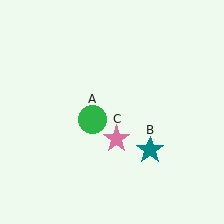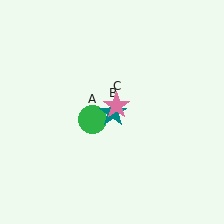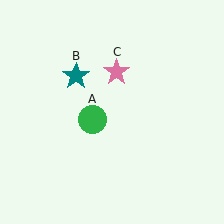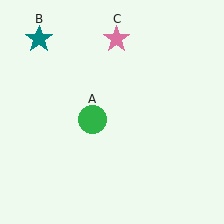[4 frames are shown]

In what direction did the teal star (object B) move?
The teal star (object B) moved up and to the left.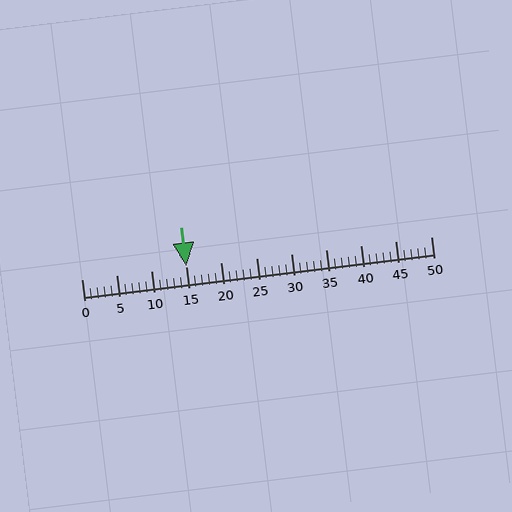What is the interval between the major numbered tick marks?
The major tick marks are spaced 5 units apart.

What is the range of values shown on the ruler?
The ruler shows values from 0 to 50.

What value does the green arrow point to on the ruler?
The green arrow points to approximately 15.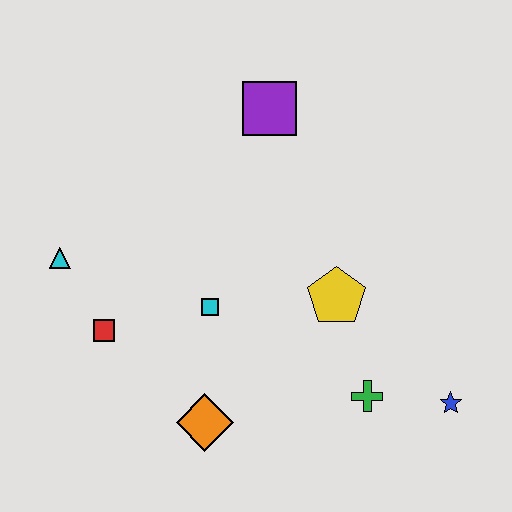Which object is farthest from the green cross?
The cyan triangle is farthest from the green cross.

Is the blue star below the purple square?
Yes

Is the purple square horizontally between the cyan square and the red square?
No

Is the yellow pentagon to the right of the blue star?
No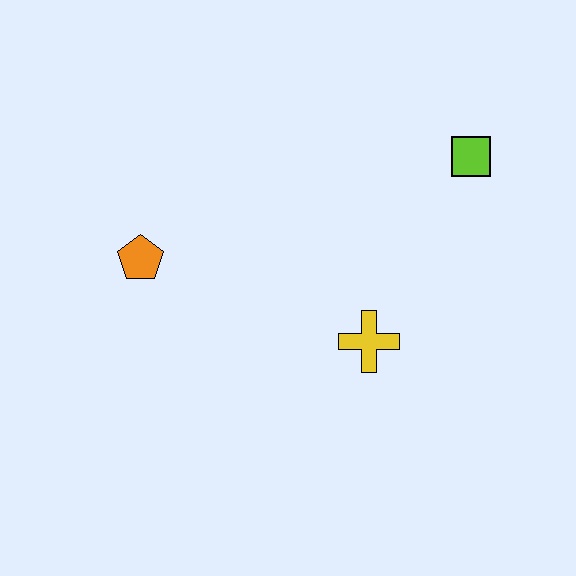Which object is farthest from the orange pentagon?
The lime square is farthest from the orange pentagon.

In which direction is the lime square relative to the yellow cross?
The lime square is above the yellow cross.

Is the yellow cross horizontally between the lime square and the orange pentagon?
Yes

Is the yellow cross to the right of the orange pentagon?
Yes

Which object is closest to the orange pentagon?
The yellow cross is closest to the orange pentagon.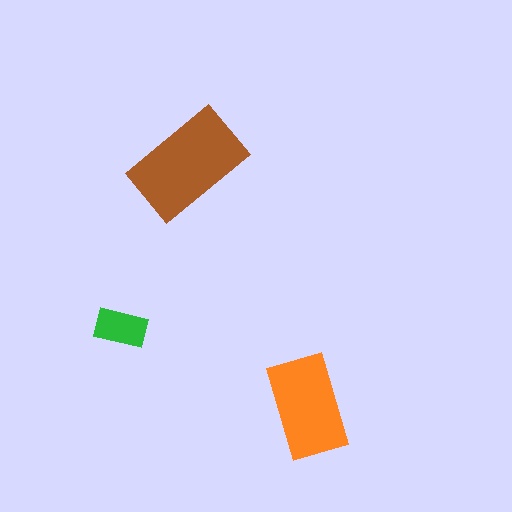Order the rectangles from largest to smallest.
the brown one, the orange one, the green one.